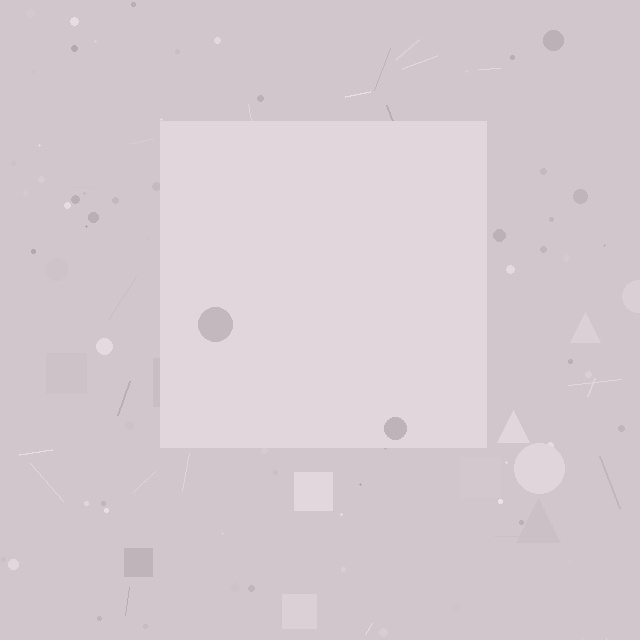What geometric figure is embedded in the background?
A square is embedded in the background.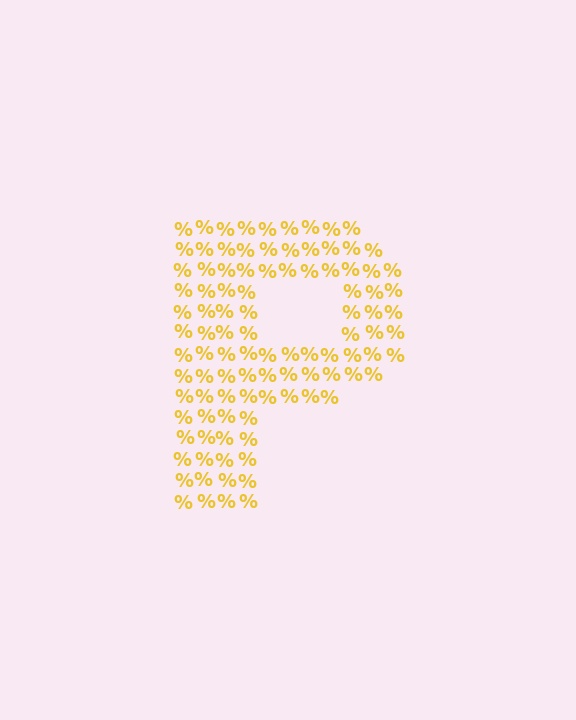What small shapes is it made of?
It is made of small percent signs.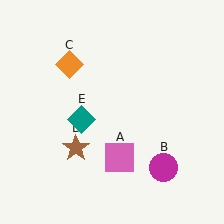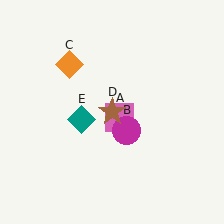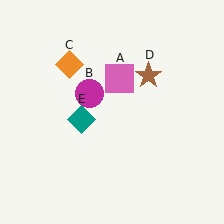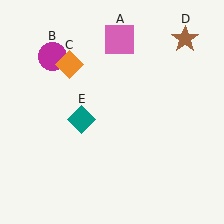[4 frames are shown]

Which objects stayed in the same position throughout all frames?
Orange diamond (object C) and teal diamond (object E) remained stationary.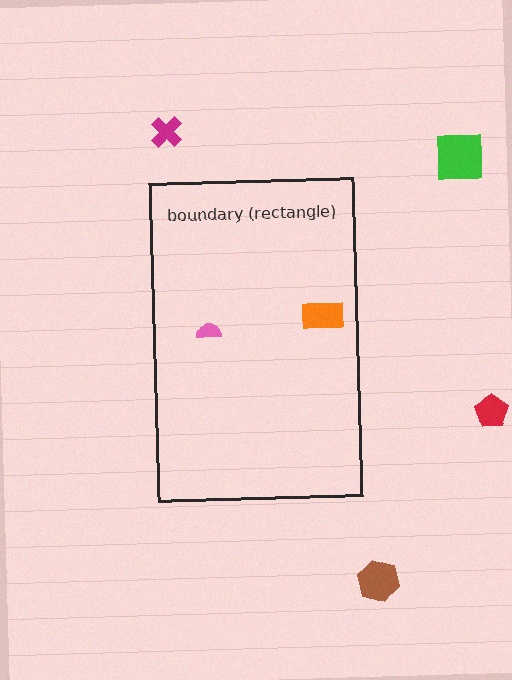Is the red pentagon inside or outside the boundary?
Outside.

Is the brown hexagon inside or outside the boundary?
Outside.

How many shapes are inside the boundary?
2 inside, 4 outside.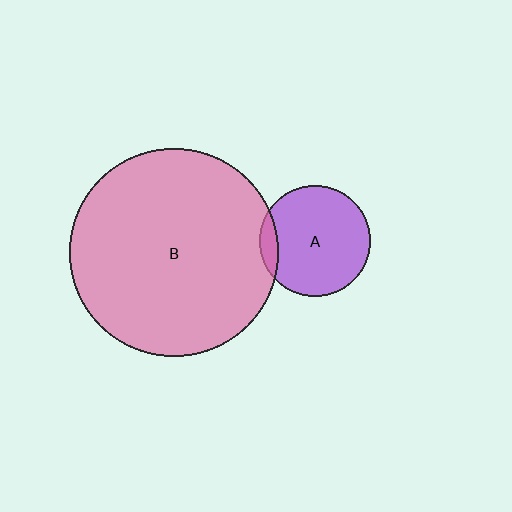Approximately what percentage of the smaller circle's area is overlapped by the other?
Approximately 10%.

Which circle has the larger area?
Circle B (pink).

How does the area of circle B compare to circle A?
Approximately 3.5 times.